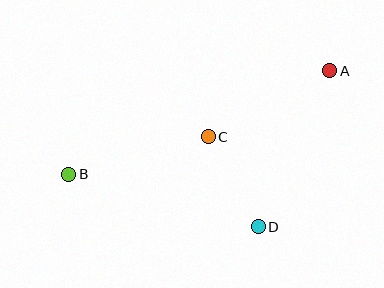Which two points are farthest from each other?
Points A and B are farthest from each other.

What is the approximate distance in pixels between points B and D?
The distance between B and D is approximately 197 pixels.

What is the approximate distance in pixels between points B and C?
The distance between B and C is approximately 144 pixels.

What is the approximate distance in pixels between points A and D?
The distance between A and D is approximately 171 pixels.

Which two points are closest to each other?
Points C and D are closest to each other.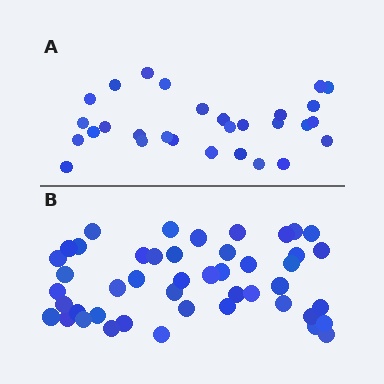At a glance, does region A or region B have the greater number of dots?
Region B (the bottom region) has more dots.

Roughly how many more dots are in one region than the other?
Region B has approximately 15 more dots than region A.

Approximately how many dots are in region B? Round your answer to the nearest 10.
About 50 dots. (The exact count is 46, which rounds to 50.)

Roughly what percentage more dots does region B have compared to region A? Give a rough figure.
About 60% more.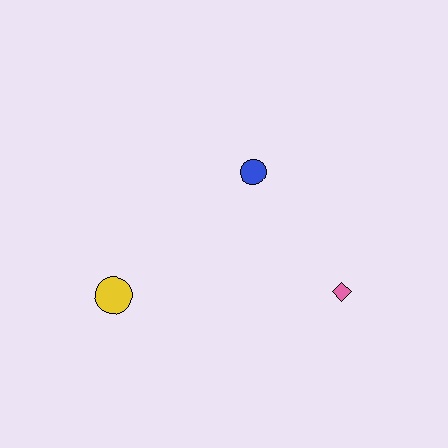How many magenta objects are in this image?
There are no magenta objects.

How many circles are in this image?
There are 2 circles.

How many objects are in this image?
There are 3 objects.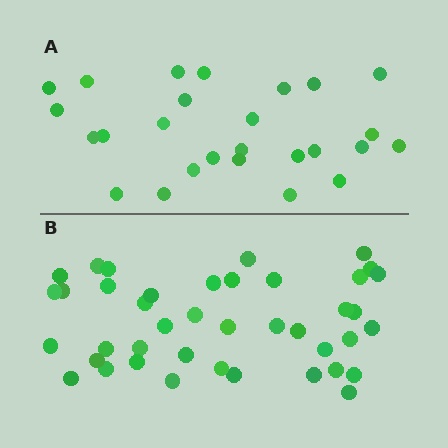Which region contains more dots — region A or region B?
Region B (the bottom region) has more dots.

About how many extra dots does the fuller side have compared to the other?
Region B has approximately 15 more dots than region A.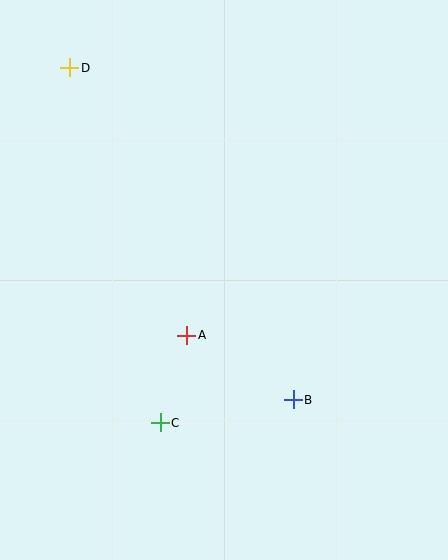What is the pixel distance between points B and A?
The distance between B and A is 124 pixels.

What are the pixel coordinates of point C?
Point C is at (160, 423).